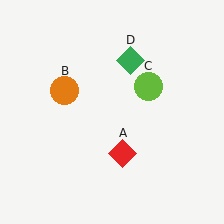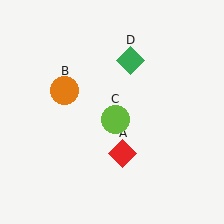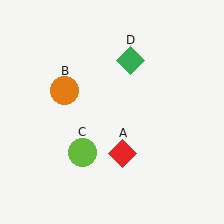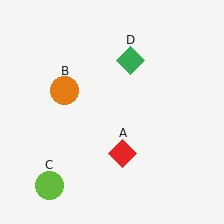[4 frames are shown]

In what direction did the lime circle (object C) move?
The lime circle (object C) moved down and to the left.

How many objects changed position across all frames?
1 object changed position: lime circle (object C).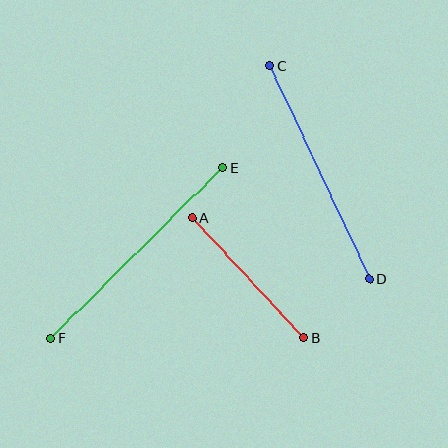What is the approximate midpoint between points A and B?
The midpoint is at approximately (248, 278) pixels.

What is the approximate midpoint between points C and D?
The midpoint is at approximately (319, 172) pixels.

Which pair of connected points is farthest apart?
Points E and F are farthest apart.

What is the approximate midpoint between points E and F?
The midpoint is at approximately (137, 253) pixels.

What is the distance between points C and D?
The distance is approximately 236 pixels.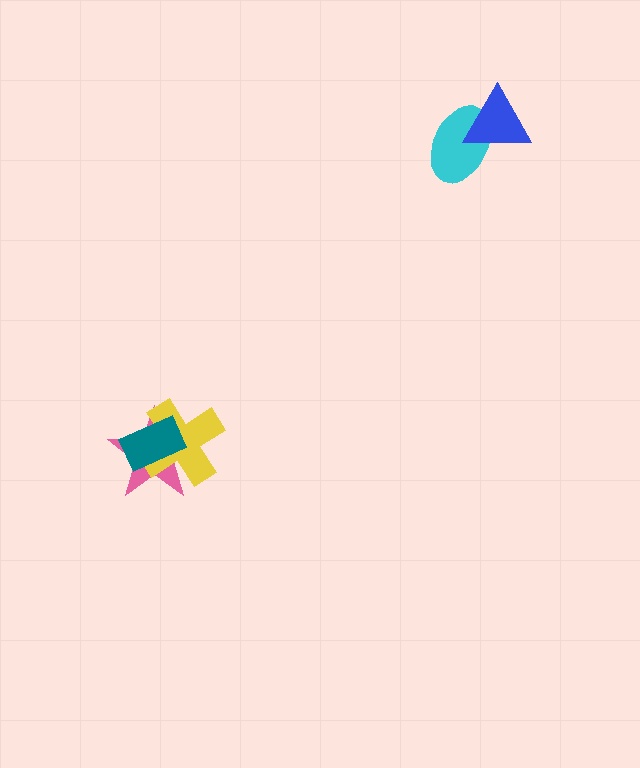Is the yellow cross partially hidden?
Yes, it is partially covered by another shape.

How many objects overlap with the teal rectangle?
2 objects overlap with the teal rectangle.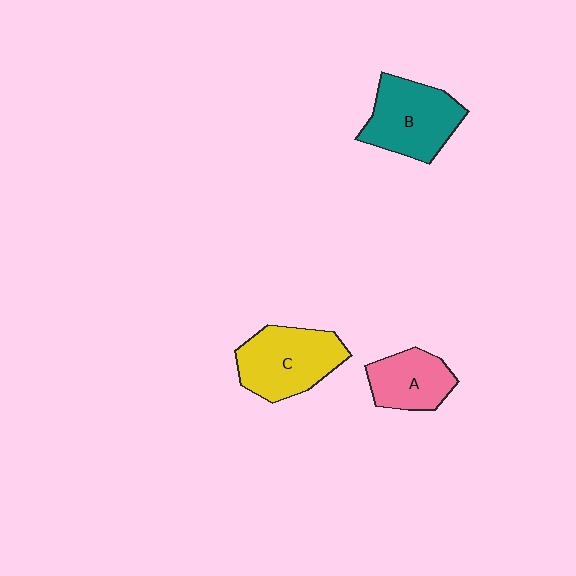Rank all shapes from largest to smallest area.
From largest to smallest: C (yellow), B (teal), A (pink).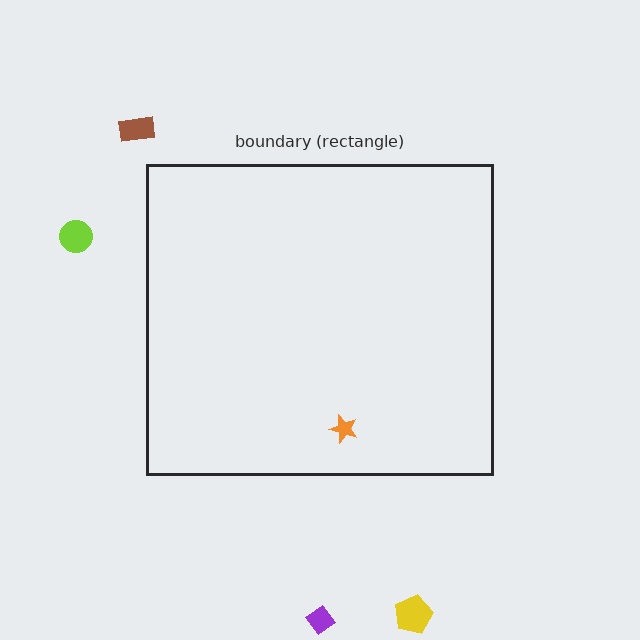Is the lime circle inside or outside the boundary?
Outside.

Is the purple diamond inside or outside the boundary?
Outside.